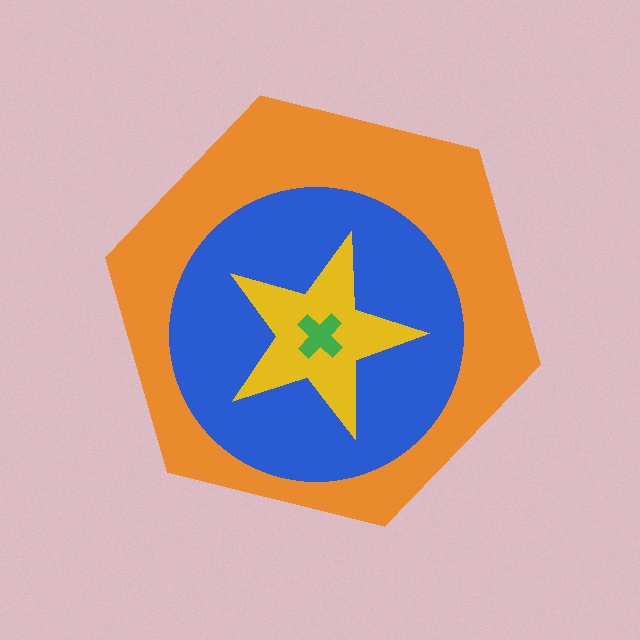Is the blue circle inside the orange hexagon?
Yes.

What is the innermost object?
The green cross.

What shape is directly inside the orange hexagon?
The blue circle.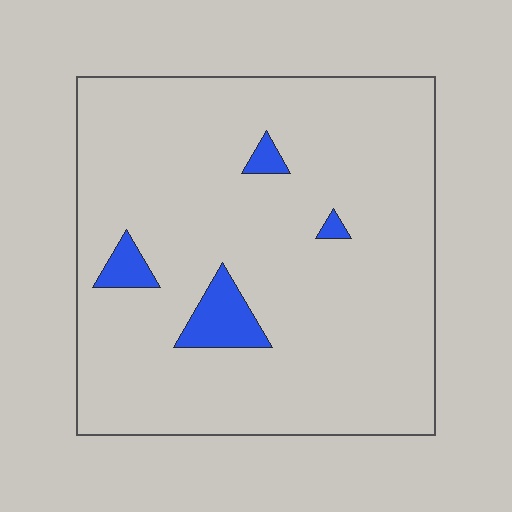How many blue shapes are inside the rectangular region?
4.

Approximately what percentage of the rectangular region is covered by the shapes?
Approximately 5%.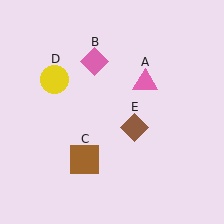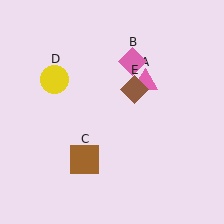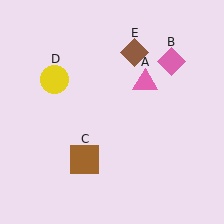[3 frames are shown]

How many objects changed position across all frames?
2 objects changed position: pink diamond (object B), brown diamond (object E).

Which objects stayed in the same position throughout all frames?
Pink triangle (object A) and brown square (object C) and yellow circle (object D) remained stationary.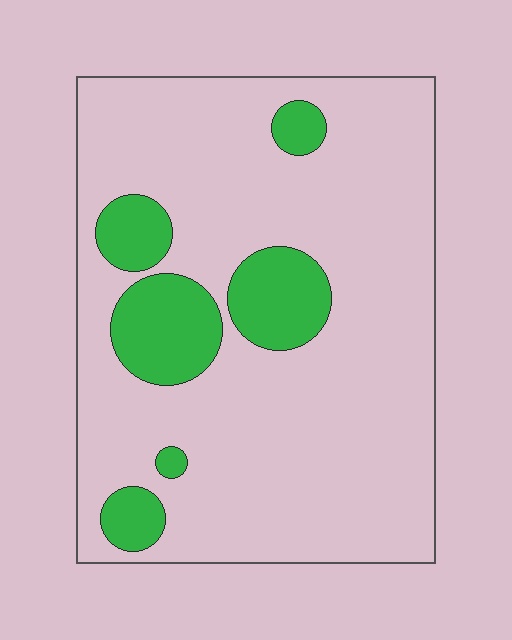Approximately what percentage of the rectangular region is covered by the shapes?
Approximately 15%.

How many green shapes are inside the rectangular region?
6.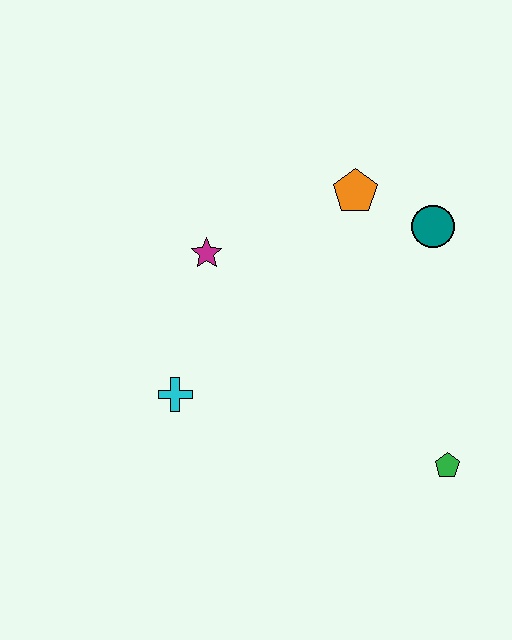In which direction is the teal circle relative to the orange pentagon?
The teal circle is to the right of the orange pentagon.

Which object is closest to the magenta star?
The cyan cross is closest to the magenta star.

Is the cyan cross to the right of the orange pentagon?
No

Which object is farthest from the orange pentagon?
The green pentagon is farthest from the orange pentagon.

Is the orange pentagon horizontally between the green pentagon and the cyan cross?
Yes